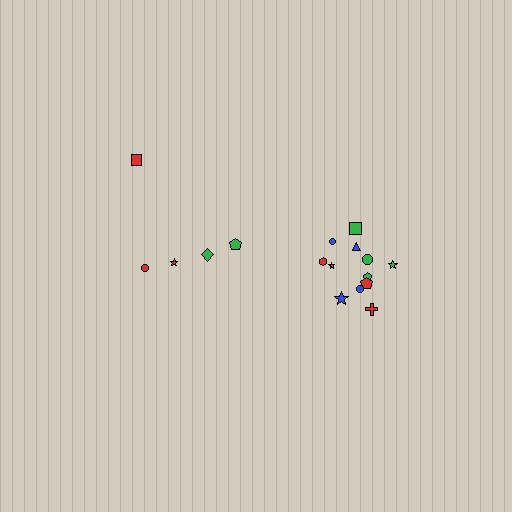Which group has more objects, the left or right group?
The right group.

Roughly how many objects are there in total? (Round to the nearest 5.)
Roughly 15 objects in total.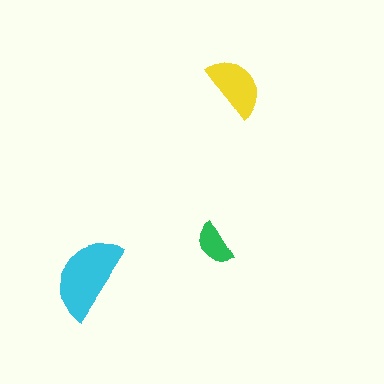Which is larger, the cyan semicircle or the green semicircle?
The cyan one.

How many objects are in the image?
There are 3 objects in the image.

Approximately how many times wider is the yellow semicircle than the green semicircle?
About 1.5 times wider.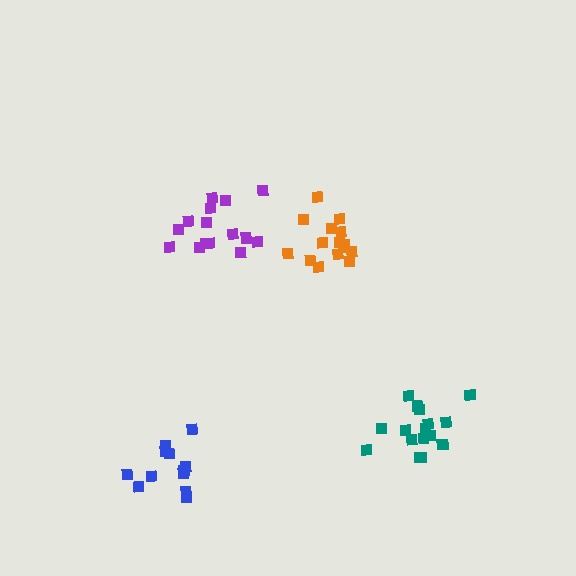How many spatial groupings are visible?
There are 4 spatial groupings.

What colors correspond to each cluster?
The clusters are colored: purple, teal, blue, orange.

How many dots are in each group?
Group 1: 15 dots, Group 2: 16 dots, Group 3: 12 dots, Group 4: 15 dots (58 total).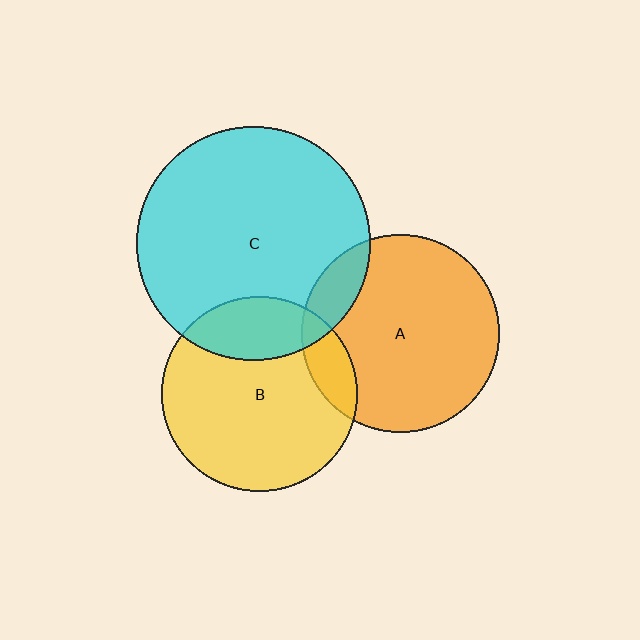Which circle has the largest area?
Circle C (cyan).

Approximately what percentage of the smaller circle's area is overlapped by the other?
Approximately 20%.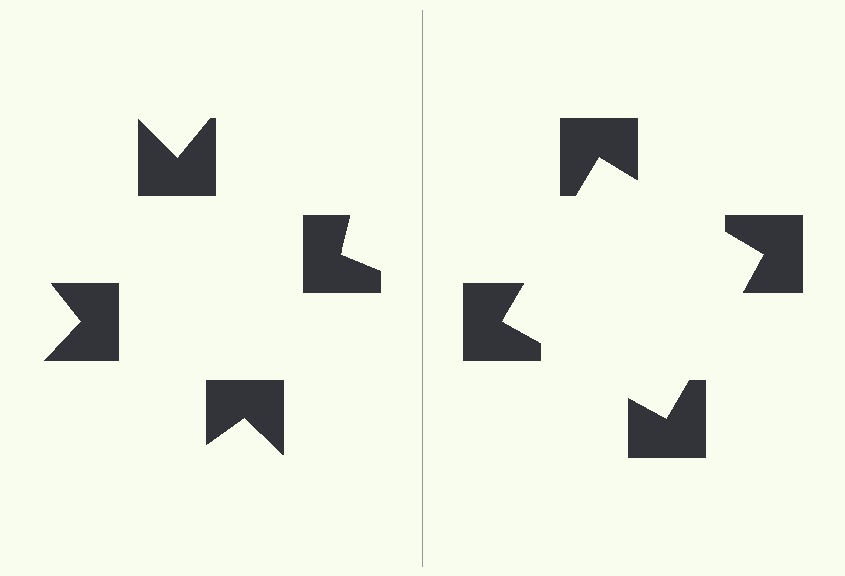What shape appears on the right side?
An illusory square.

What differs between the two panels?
The notched squares are positioned identically on both sides; only the wedge orientations differ. On the right they align to a square; on the left they are misaligned.